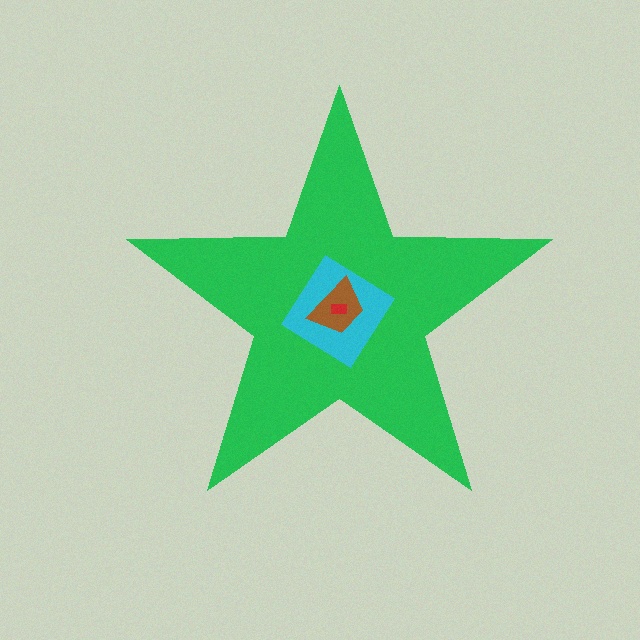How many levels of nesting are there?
4.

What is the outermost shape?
The green star.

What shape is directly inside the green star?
The cyan diamond.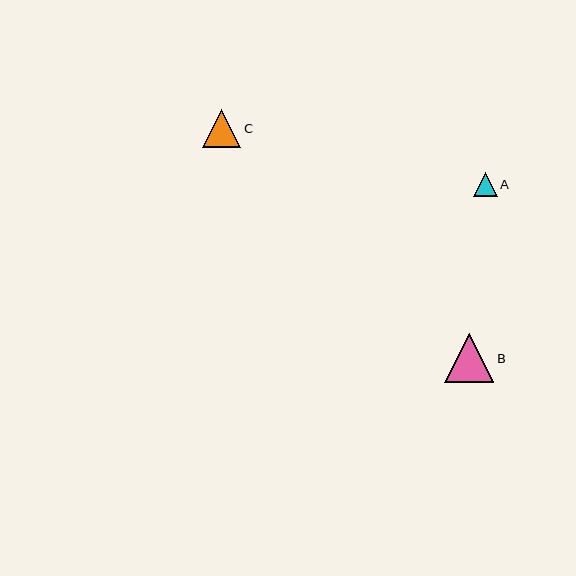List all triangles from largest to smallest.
From largest to smallest: B, C, A.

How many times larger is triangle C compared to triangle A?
Triangle C is approximately 1.6 times the size of triangle A.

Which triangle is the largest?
Triangle B is the largest with a size of approximately 50 pixels.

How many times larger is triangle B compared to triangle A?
Triangle B is approximately 2.1 times the size of triangle A.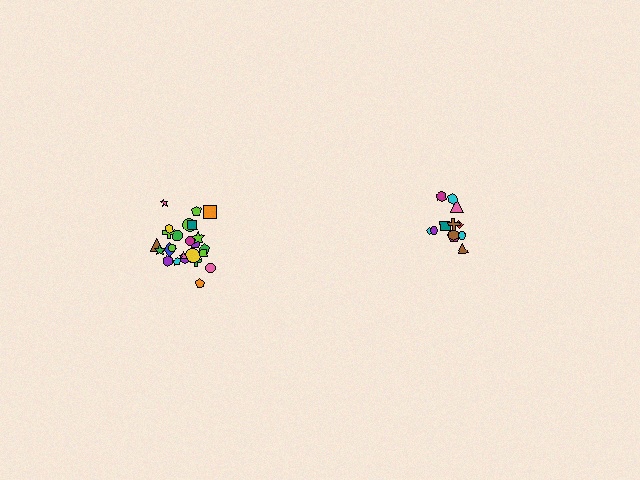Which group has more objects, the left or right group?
The left group.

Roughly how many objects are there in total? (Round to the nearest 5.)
Roughly 35 objects in total.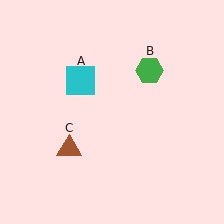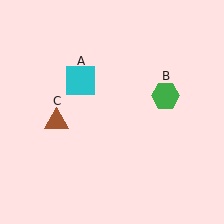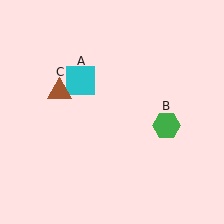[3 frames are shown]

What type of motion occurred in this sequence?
The green hexagon (object B), brown triangle (object C) rotated clockwise around the center of the scene.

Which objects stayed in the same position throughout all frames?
Cyan square (object A) remained stationary.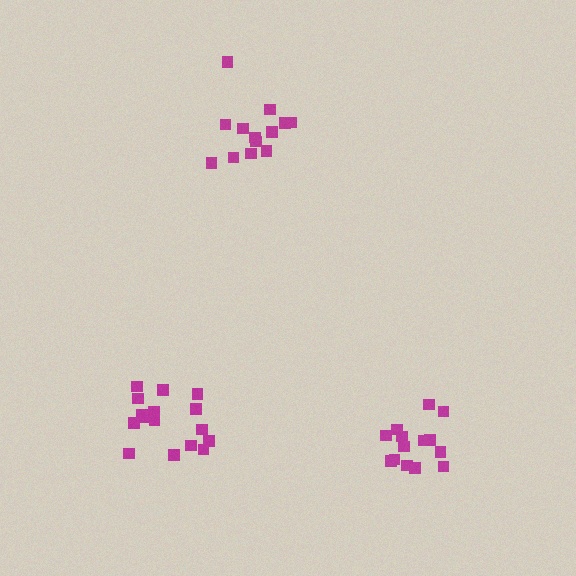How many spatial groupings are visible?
There are 3 spatial groupings.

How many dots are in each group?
Group 1: 13 dots, Group 2: 17 dots, Group 3: 14 dots (44 total).